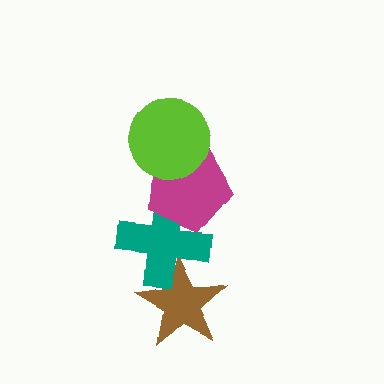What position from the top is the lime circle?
The lime circle is 1st from the top.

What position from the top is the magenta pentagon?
The magenta pentagon is 2nd from the top.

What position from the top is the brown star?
The brown star is 4th from the top.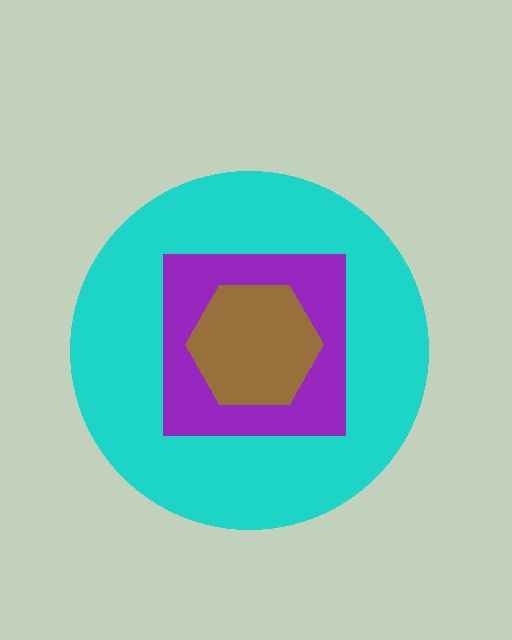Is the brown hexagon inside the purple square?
Yes.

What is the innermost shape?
The brown hexagon.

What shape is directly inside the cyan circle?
The purple square.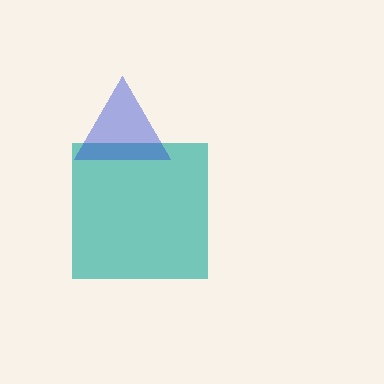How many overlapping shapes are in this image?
There are 2 overlapping shapes in the image.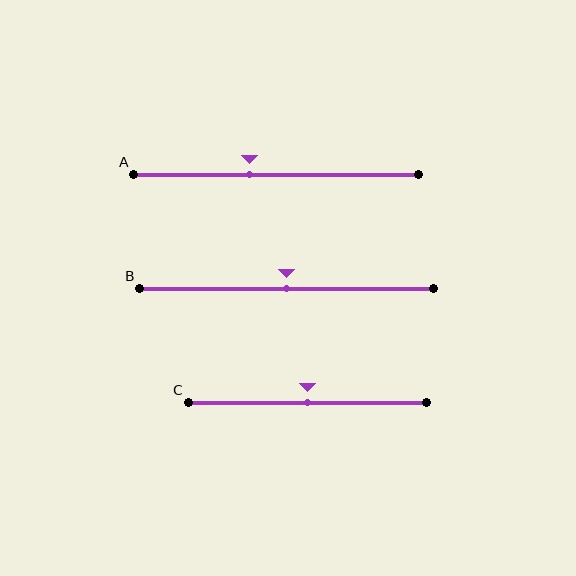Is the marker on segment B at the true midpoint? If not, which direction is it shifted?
Yes, the marker on segment B is at the true midpoint.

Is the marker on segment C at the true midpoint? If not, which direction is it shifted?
Yes, the marker on segment C is at the true midpoint.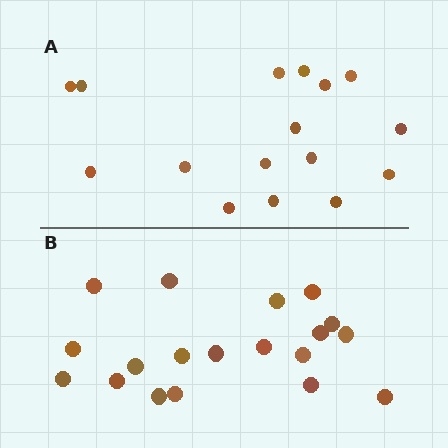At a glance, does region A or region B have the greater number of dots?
Region B (the bottom region) has more dots.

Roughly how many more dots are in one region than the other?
Region B has just a few more — roughly 2 or 3 more dots than region A.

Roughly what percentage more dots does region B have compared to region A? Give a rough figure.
About 20% more.